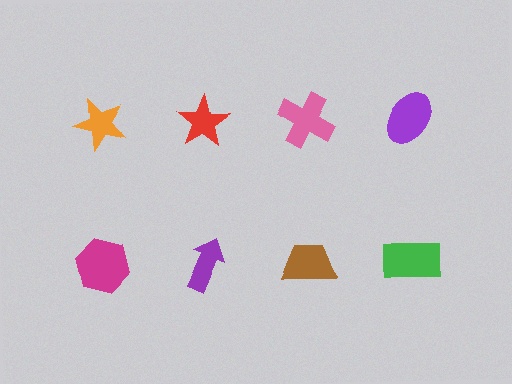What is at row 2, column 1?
A magenta hexagon.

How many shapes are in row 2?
4 shapes.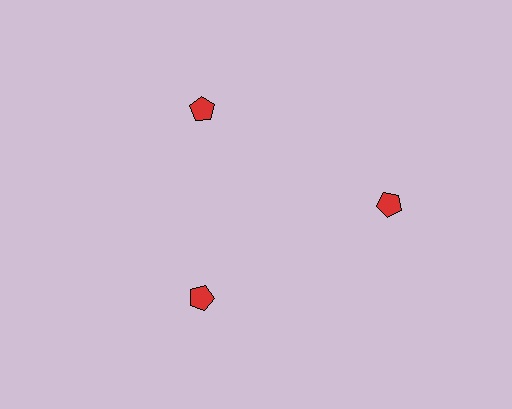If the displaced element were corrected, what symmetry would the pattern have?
It would have 3-fold rotational symmetry — the pattern would map onto itself every 120 degrees.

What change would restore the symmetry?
The symmetry would be restored by moving it inward, back onto the ring so that all 3 pentagons sit at equal angles and equal distance from the center.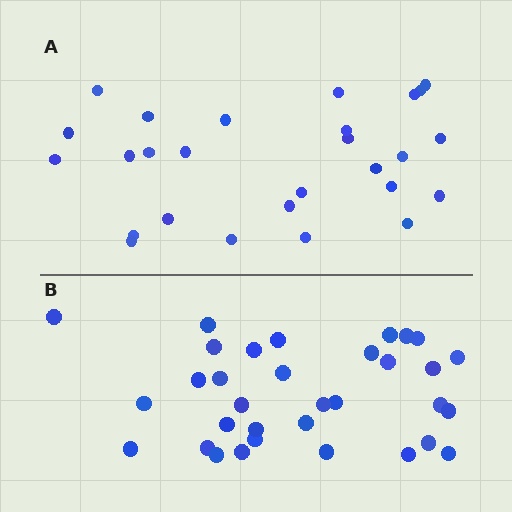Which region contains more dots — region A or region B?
Region B (the bottom region) has more dots.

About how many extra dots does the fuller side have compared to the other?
Region B has about 6 more dots than region A.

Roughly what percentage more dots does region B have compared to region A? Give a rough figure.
About 20% more.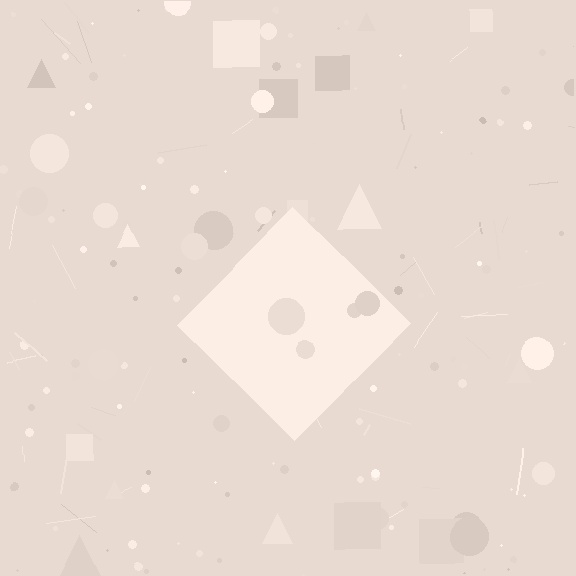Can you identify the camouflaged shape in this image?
The camouflaged shape is a diamond.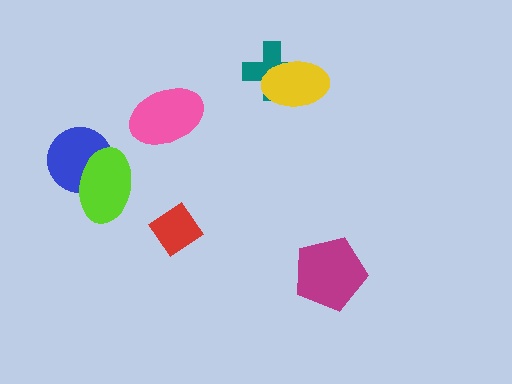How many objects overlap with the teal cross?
1 object overlaps with the teal cross.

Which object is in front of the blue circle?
The lime ellipse is in front of the blue circle.